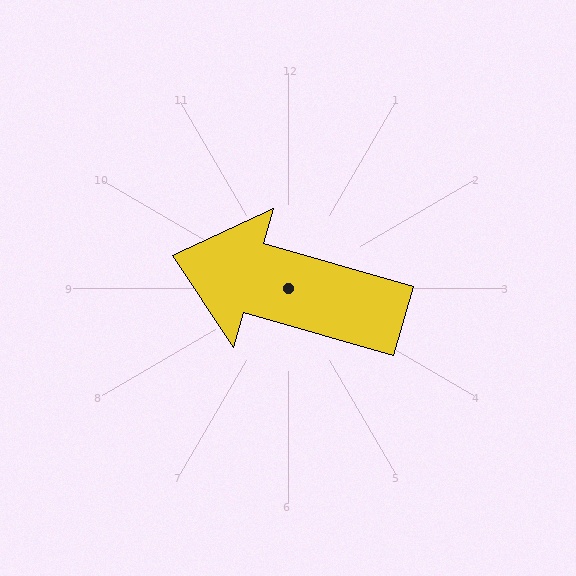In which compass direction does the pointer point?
West.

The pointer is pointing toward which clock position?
Roughly 10 o'clock.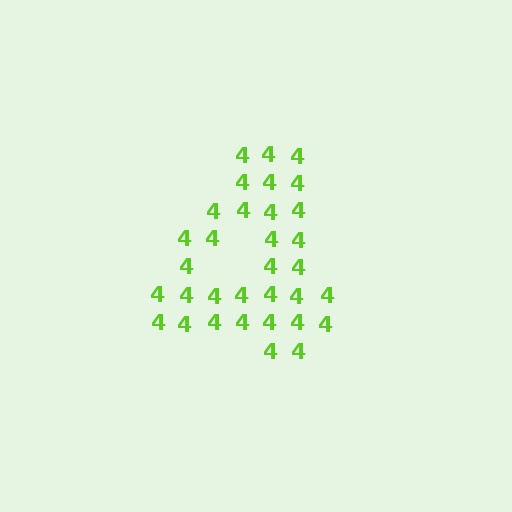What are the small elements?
The small elements are digit 4's.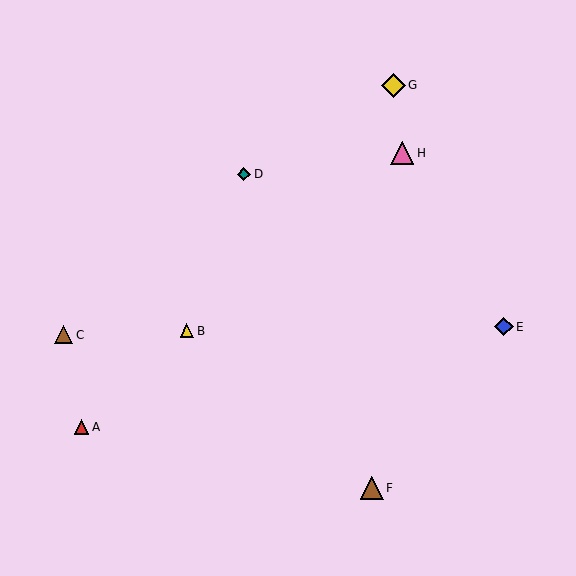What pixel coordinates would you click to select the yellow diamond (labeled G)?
Click at (393, 85) to select the yellow diamond G.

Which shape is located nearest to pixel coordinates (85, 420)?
The red triangle (labeled A) at (82, 427) is nearest to that location.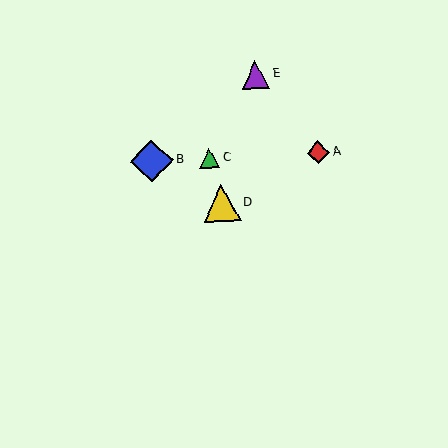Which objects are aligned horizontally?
Objects A, B, C are aligned horizontally.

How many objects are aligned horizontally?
3 objects (A, B, C) are aligned horizontally.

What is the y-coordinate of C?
Object C is at y≈158.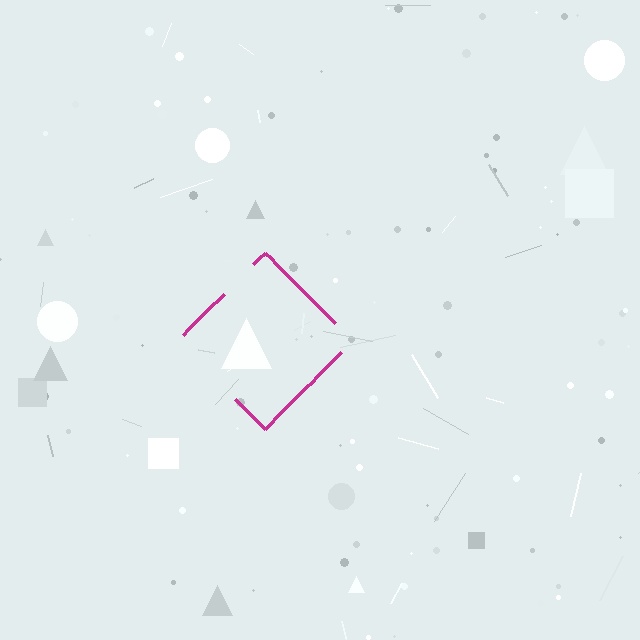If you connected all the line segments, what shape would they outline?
They would outline a diamond.